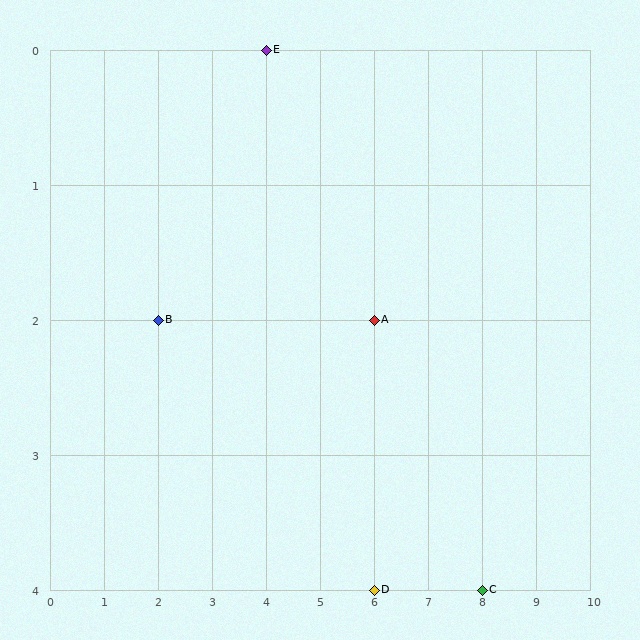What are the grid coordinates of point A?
Point A is at grid coordinates (6, 2).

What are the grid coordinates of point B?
Point B is at grid coordinates (2, 2).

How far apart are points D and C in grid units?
Points D and C are 2 columns apart.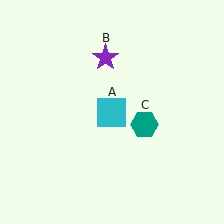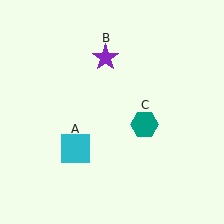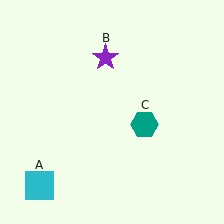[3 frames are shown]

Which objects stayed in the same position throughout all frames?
Purple star (object B) and teal hexagon (object C) remained stationary.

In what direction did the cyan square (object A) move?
The cyan square (object A) moved down and to the left.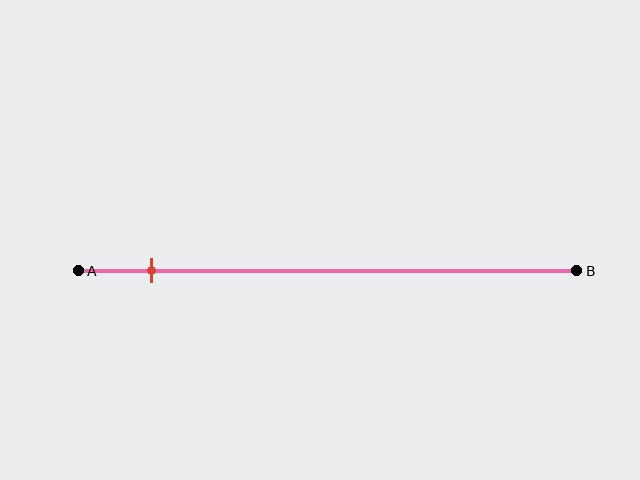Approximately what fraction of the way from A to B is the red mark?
The red mark is approximately 15% of the way from A to B.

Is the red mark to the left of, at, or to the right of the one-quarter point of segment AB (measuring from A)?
The red mark is to the left of the one-quarter point of segment AB.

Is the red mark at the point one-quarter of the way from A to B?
No, the mark is at about 15% from A, not at the 25% one-quarter point.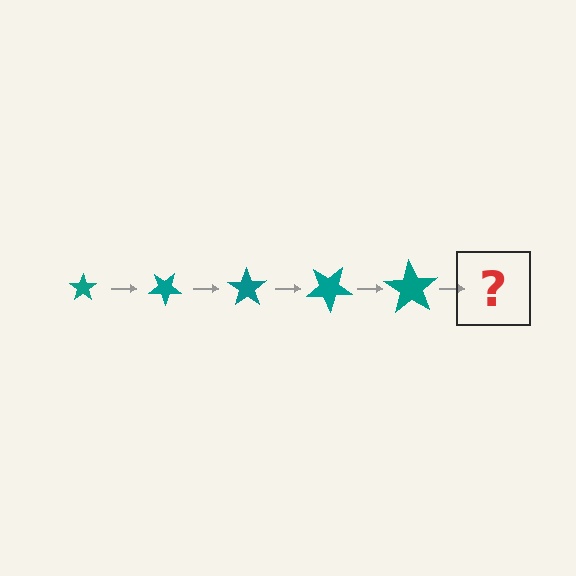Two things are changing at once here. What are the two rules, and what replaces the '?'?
The two rules are that the star grows larger each step and it rotates 35 degrees each step. The '?' should be a star, larger than the previous one and rotated 175 degrees from the start.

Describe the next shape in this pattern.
It should be a star, larger than the previous one and rotated 175 degrees from the start.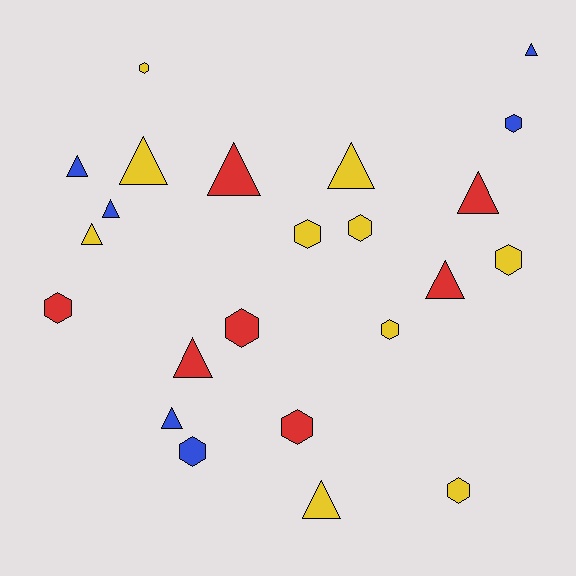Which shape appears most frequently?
Triangle, with 12 objects.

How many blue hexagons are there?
There are 2 blue hexagons.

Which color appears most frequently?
Yellow, with 10 objects.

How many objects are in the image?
There are 23 objects.